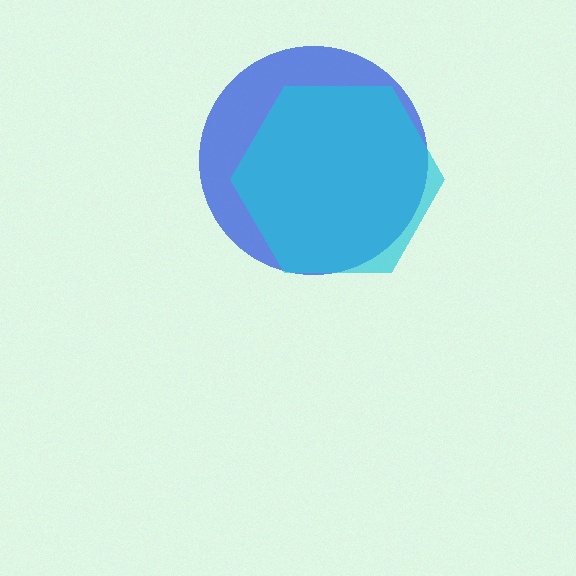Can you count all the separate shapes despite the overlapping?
Yes, there are 2 separate shapes.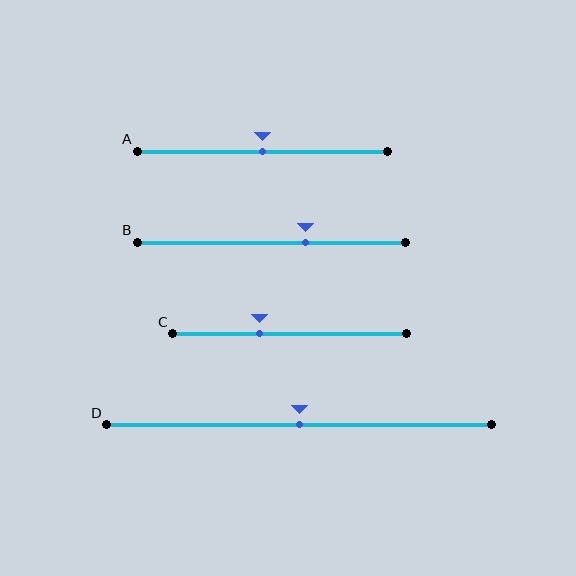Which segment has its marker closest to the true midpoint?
Segment A has its marker closest to the true midpoint.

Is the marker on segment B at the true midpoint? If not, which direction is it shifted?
No, the marker on segment B is shifted to the right by about 13% of the segment length.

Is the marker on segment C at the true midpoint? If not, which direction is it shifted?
No, the marker on segment C is shifted to the left by about 13% of the segment length.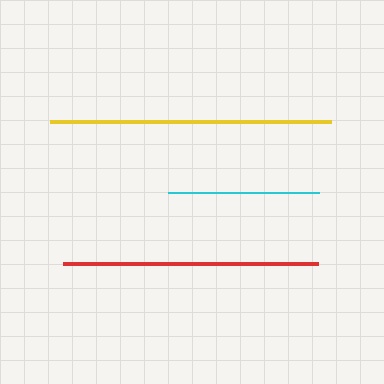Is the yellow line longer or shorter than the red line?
The yellow line is longer than the red line.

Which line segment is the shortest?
The cyan line is the shortest at approximately 151 pixels.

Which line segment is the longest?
The yellow line is the longest at approximately 281 pixels.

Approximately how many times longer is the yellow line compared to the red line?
The yellow line is approximately 1.1 times the length of the red line.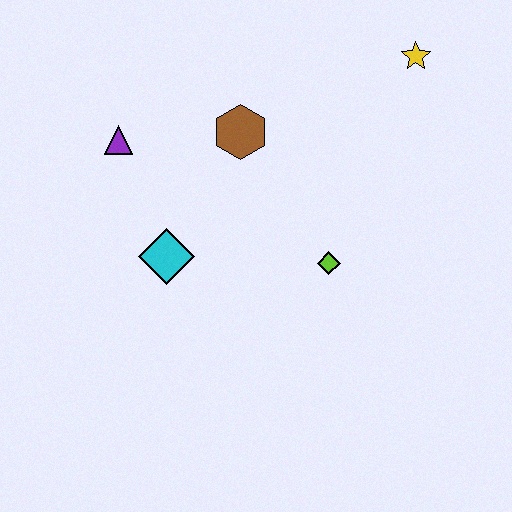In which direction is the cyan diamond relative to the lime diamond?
The cyan diamond is to the left of the lime diamond.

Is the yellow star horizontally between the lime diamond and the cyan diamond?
No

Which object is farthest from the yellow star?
The cyan diamond is farthest from the yellow star.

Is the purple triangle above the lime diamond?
Yes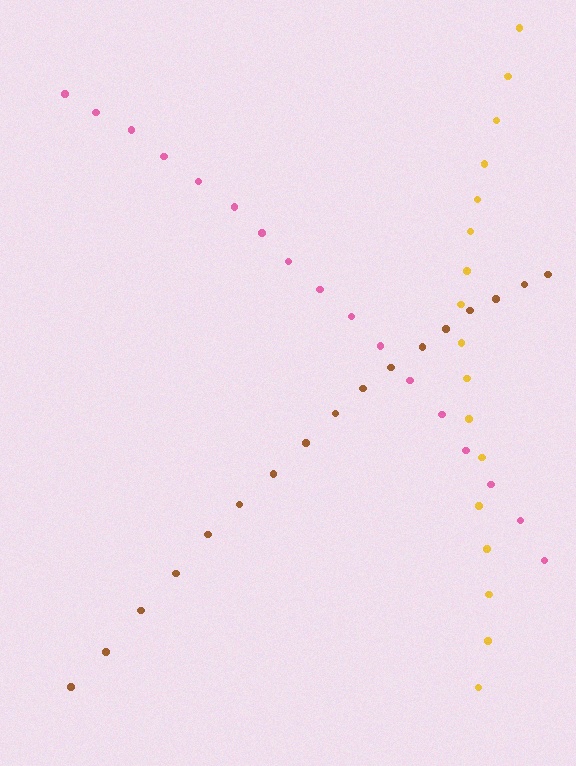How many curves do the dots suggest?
There are 3 distinct paths.